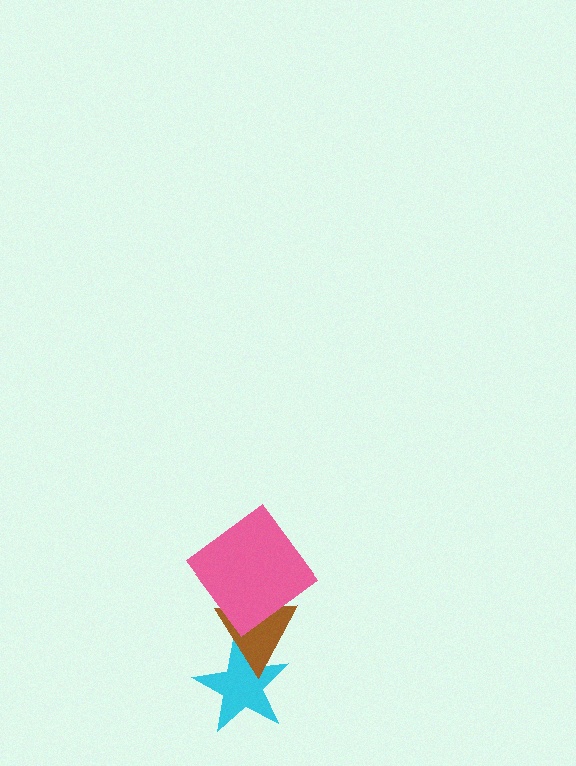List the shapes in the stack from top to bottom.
From top to bottom: the pink diamond, the brown triangle, the cyan star.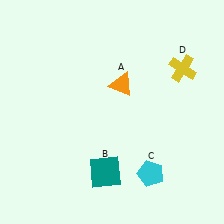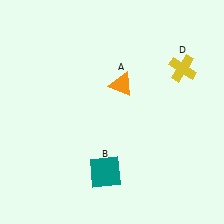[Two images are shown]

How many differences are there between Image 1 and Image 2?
There is 1 difference between the two images.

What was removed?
The cyan pentagon (C) was removed in Image 2.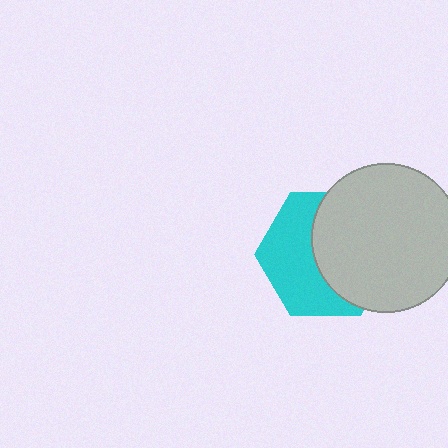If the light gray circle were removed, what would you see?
You would see the complete cyan hexagon.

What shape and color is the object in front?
The object in front is a light gray circle.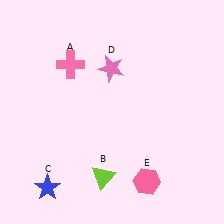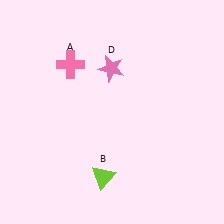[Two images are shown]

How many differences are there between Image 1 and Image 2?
There are 2 differences between the two images.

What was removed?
The blue star (C), the pink hexagon (E) were removed in Image 2.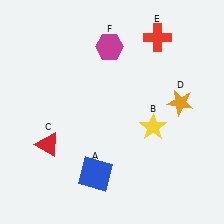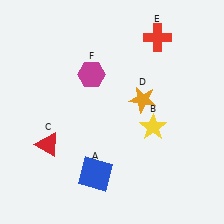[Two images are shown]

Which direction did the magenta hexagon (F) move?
The magenta hexagon (F) moved down.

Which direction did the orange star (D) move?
The orange star (D) moved left.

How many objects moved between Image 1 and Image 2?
2 objects moved between the two images.